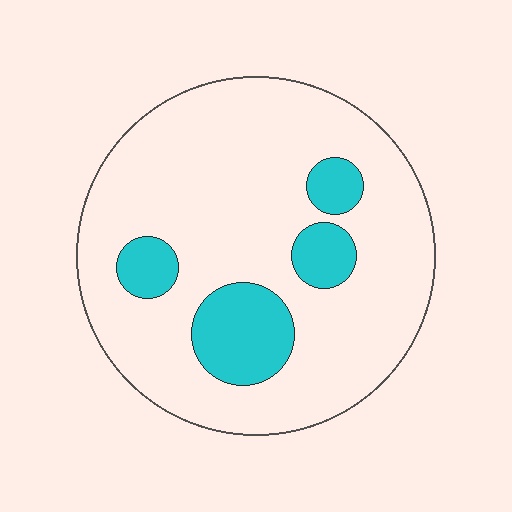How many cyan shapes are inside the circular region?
4.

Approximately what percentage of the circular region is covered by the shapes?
Approximately 15%.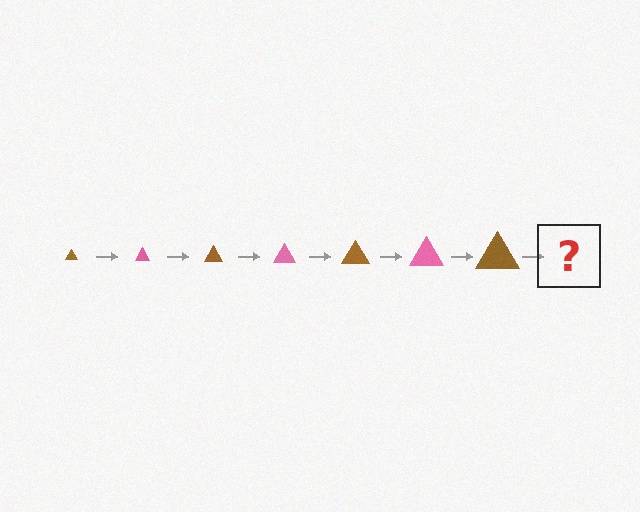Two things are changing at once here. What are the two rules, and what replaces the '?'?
The two rules are that the triangle grows larger each step and the color cycles through brown and pink. The '?' should be a pink triangle, larger than the previous one.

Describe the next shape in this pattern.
It should be a pink triangle, larger than the previous one.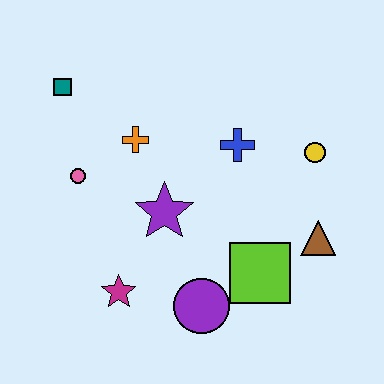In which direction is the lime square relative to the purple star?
The lime square is to the right of the purple star.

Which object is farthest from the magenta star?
The yellow circle is farthest from the magenta star.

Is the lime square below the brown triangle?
Yes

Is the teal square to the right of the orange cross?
No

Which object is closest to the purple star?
The orange cross is closest to the purple star.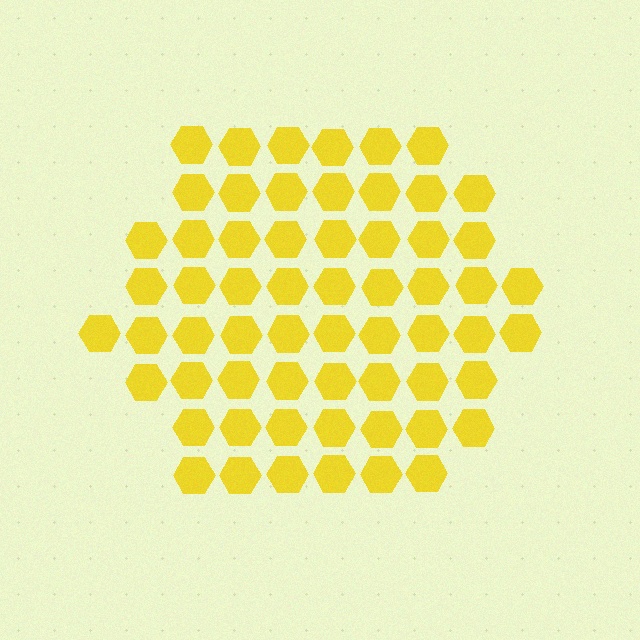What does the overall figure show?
The overall figure shows a hexagon.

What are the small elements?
The small elements are hexagons.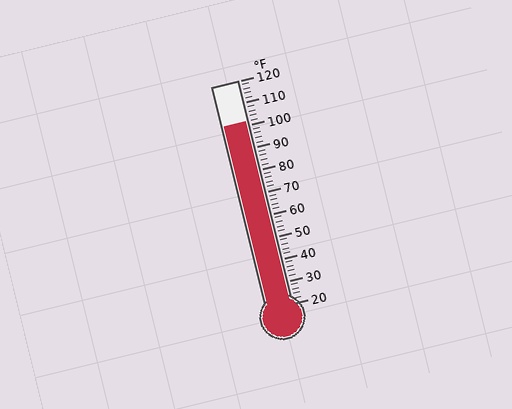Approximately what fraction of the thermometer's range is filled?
The thermometer is filled to approximately 80% of its range.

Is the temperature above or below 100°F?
The temperature is above 100°F.